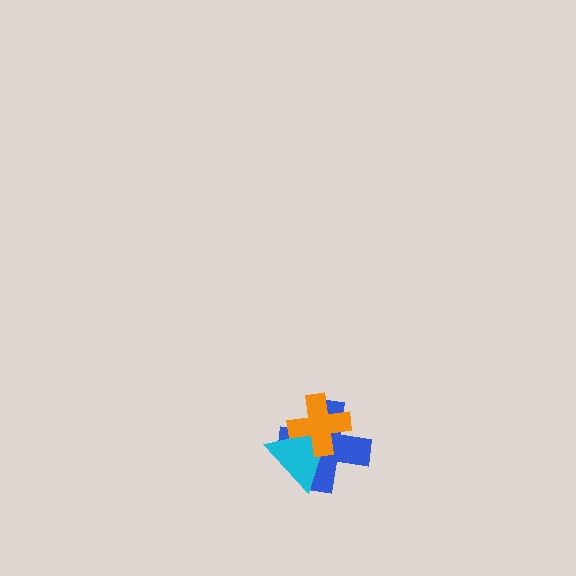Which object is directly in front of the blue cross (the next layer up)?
The cyan triangle is directly in front of the blue cross.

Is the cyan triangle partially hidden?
Yes, it is partially covered by another shape.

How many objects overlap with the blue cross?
2 objects overlap with the blue cross.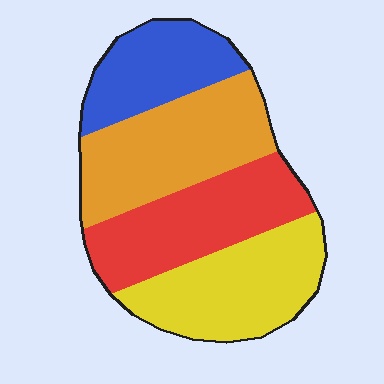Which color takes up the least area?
Blue, at roughly 20%.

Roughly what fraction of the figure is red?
Red covers about 25% of the figure.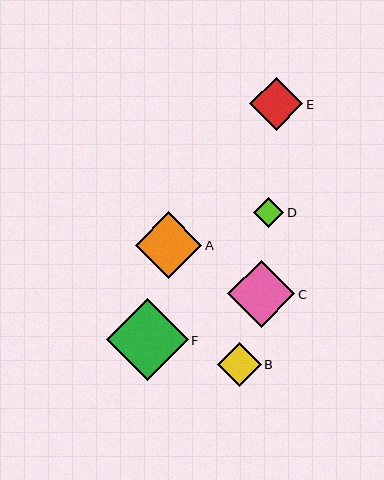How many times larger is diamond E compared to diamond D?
Diamond E is approximately 1.8 times the size of diamond D.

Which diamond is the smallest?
Diamond D is the smallest with a size of approximately 30 pixels.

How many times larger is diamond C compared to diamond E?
Diamond C is approximately 1.3 times the size of diamond E.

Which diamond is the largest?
Diamond F is the largest with a size of approximately 82 pixels.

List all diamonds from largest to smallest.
From largest to smallest: F, C, A, E, B, D.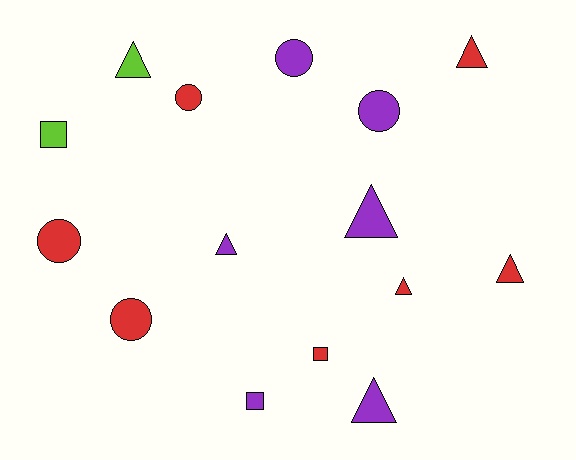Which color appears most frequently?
Red, with 7 objects.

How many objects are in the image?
There are 15 objects.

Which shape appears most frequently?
Triangle, with 7 objects.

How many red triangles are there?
There are 3 red triangles.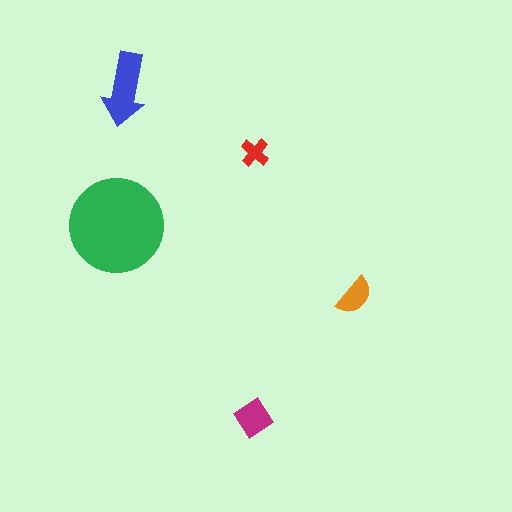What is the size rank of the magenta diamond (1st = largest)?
3rd.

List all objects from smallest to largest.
The red cross, the orange semicircle, the magenta diamond, the blue arrow, the green circle.